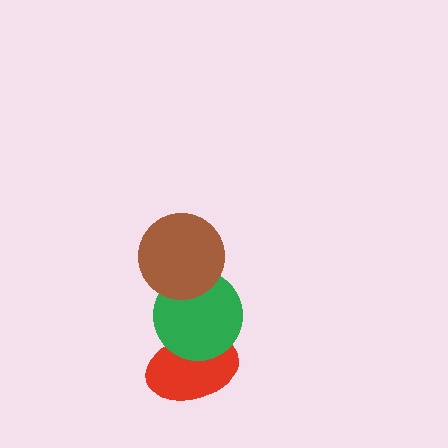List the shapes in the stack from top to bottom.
From top to bottom: the brown circle, the green circle, the red ellipse.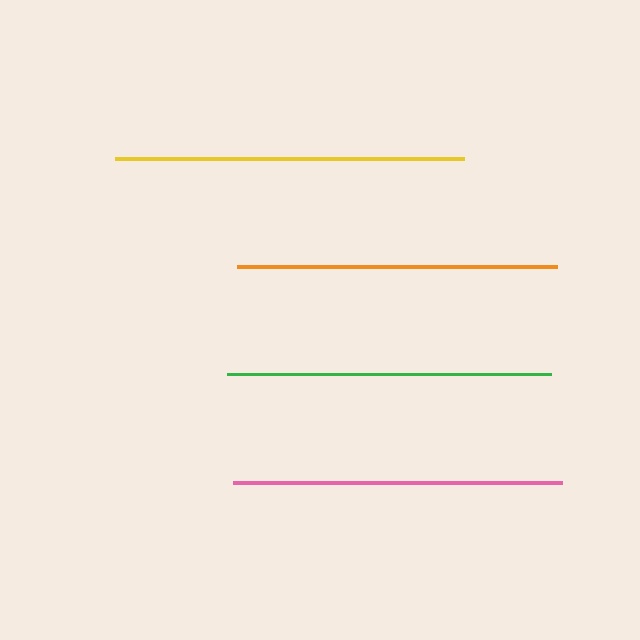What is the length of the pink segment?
The pink segment is approximately 329 pixels long.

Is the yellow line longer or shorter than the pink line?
The yellow line is longer than the pink line.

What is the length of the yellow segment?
The yellow segment is approximately 349 pixels long.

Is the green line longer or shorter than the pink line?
The pink line is longer than the green line.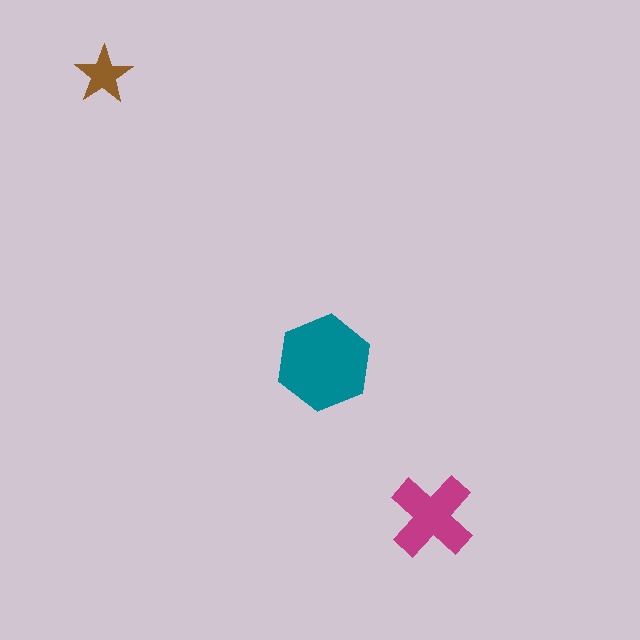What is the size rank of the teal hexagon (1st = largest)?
1st.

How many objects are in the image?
There are 3 objects in the image.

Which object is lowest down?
The magenta cross is bottommost.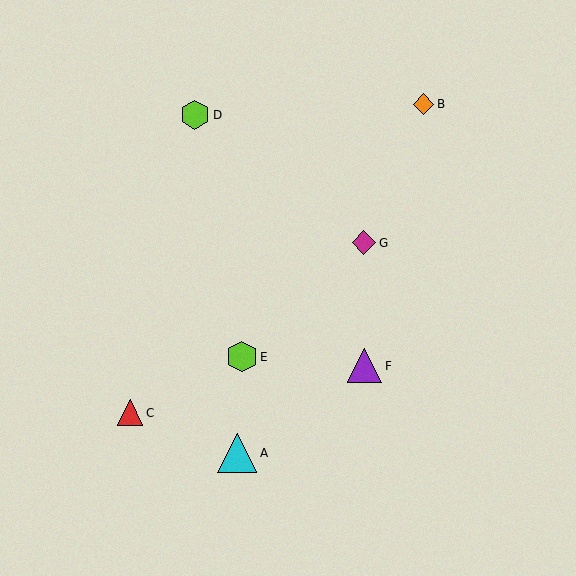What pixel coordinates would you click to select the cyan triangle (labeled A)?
Click at (237, 453) to select the cyan triangle A.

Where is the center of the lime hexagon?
The center of the lime hexagon is at (195, 115).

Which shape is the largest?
The cyan triangle (labeled A) is the largest.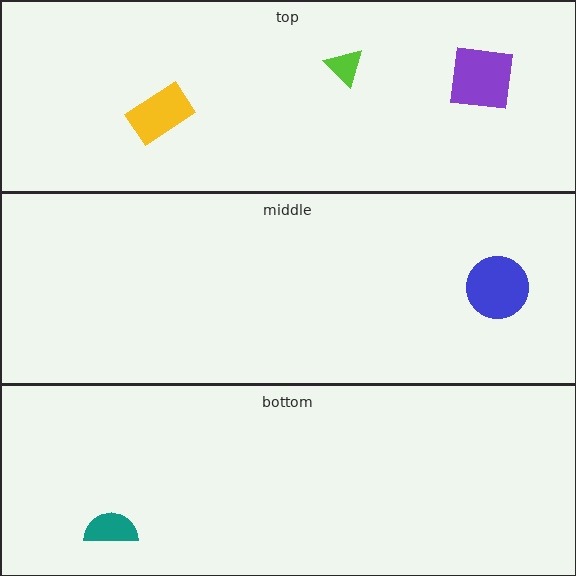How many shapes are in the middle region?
1.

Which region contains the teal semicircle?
The bottom region.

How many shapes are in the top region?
3.